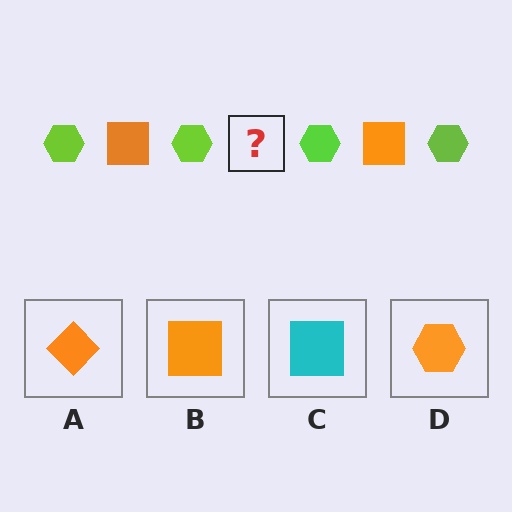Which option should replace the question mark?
Option B.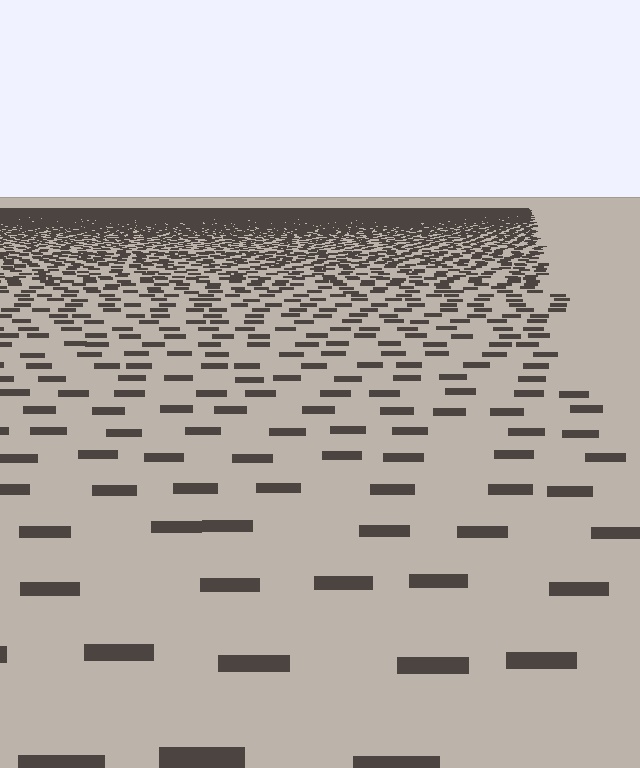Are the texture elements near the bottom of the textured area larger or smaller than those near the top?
Larger. Near the bottom, elements are closer to the viewer and appear at a bigger on-screen size.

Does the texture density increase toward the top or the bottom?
Density increases toward the top.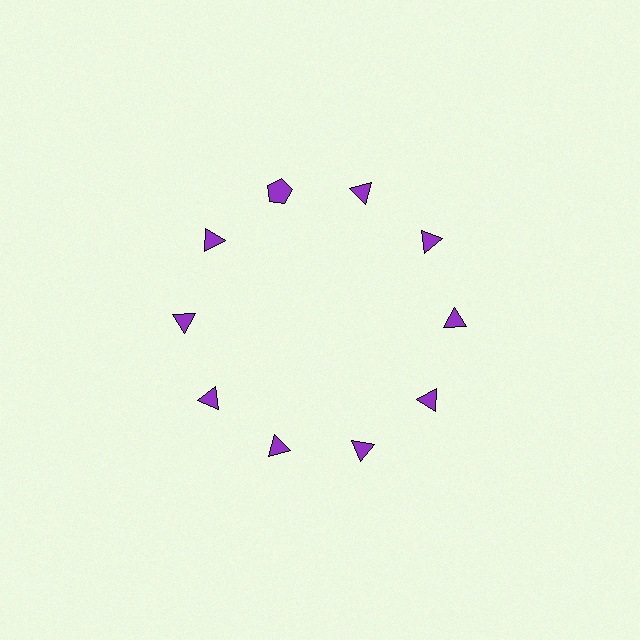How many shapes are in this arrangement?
There are 10 shapes arranged in a ring pattern.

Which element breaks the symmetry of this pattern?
The purple pentagon at roughly the 11 o'clock position breaks the symmetry. All other shapes are purple triangles.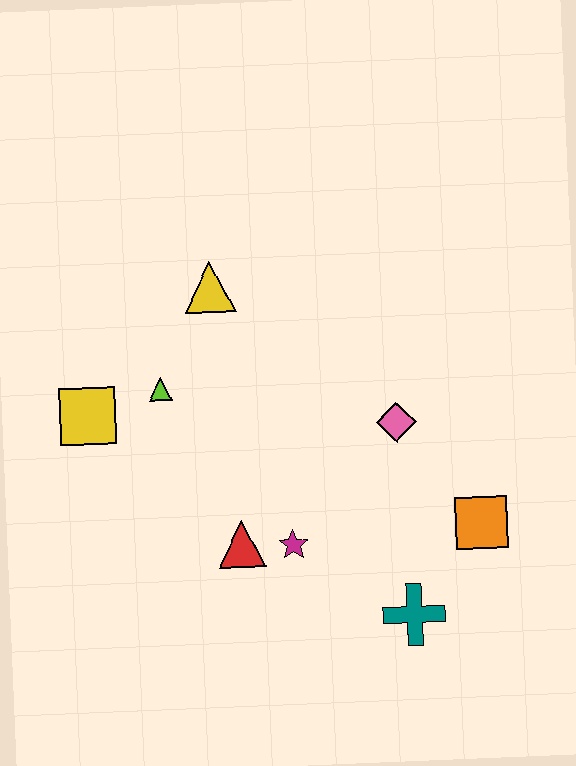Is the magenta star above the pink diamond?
No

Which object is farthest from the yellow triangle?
The teal cross is farthest from the yellow triangle.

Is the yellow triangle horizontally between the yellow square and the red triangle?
Yes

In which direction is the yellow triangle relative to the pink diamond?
The yellow triangle is to the left of the pink diamond.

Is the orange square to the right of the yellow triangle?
Yes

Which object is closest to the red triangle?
The magenta star is closest to the red triangle.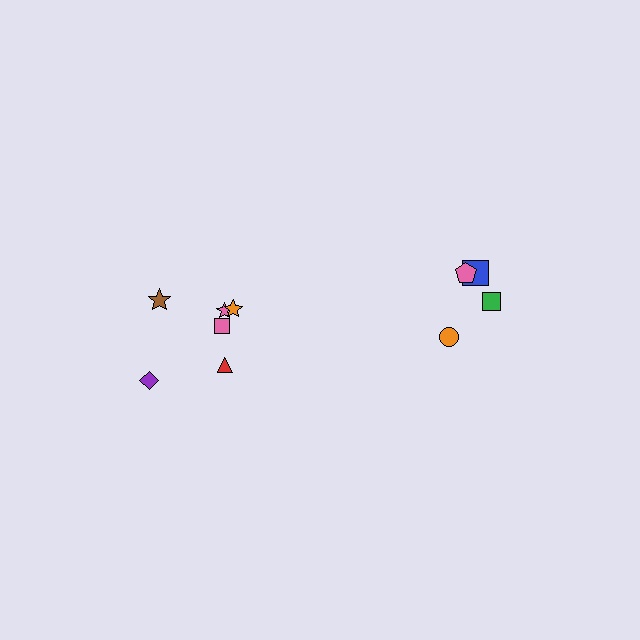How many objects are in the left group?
There are 6 objects.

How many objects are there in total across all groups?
There are 10 objects.